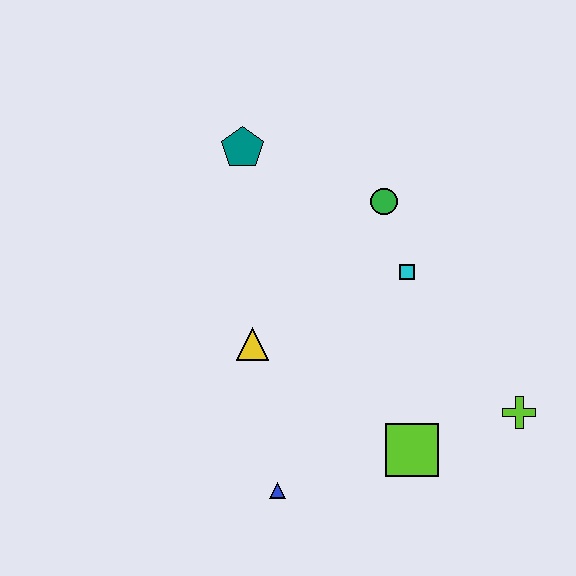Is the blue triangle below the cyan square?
Yes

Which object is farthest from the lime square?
The teal pentagon is farthest from the lime square.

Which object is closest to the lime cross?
The lime square is closest to the lime cross.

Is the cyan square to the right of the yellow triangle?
Yes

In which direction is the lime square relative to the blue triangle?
The lime square is to the right of the blue triangle.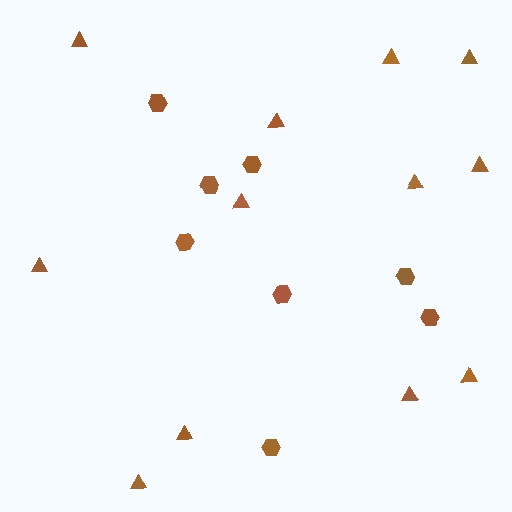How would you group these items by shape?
There are 2 groups: one group of triangles (12) and one group of hexagons (8).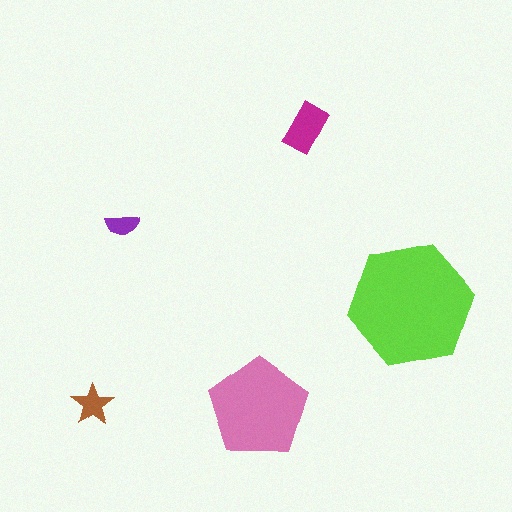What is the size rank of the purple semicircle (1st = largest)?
5th.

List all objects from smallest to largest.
The purple semicircle, the brown star, the magenta rectangle, the pink pentagon, the lime hexagon.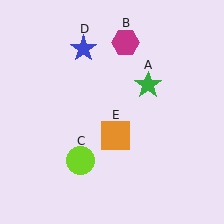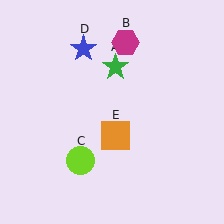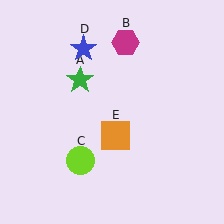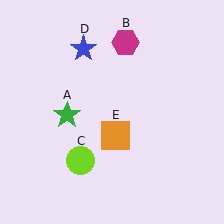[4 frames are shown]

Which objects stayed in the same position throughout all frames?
Magenta hexagon (object B) and lime circle (object C) and blue star (object D) and orange square (object E) remained stationary.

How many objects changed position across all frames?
1 object changed position: green star (object A).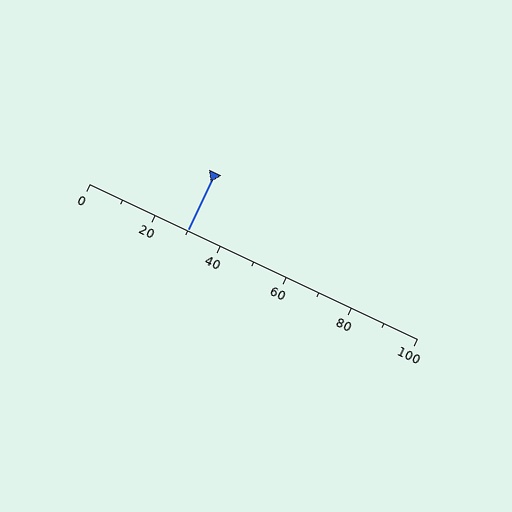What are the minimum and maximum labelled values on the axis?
The axis runs from 0 to 100.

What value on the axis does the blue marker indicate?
The marker indicates approximately 30.